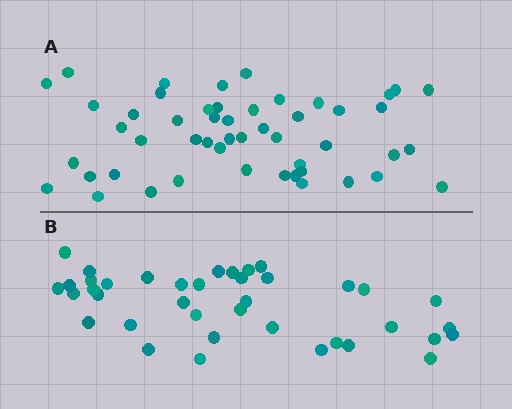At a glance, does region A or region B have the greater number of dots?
Region A (the top region) has more dots.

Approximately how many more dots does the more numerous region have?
Region A has roughly 12 or so more dots than region B.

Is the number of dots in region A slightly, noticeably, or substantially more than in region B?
Region A has noticeably more, but not dramatically so. The ratio is roughly 1.3 to 1.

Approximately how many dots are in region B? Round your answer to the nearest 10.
About 40 dots. (The exact count is 39, which rounds to 40.)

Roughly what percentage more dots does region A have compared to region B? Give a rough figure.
About 30% more.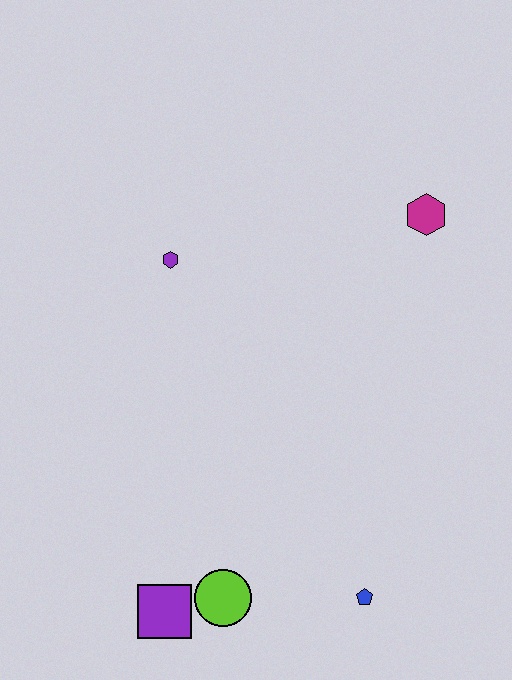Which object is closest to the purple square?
The lime circle is closest to the purple square.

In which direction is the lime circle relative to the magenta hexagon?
The lime circle is below the magenta hexagon.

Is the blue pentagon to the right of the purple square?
Yes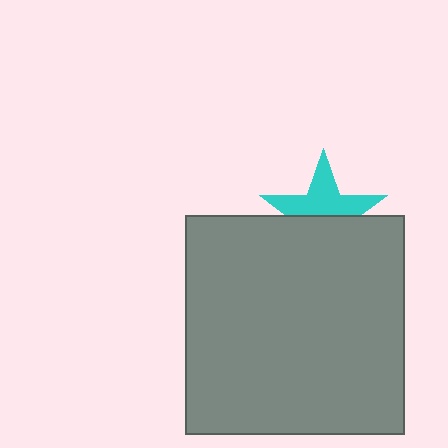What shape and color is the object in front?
The object in front is a gray square.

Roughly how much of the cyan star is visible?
About half of it is visible (roughly 53%).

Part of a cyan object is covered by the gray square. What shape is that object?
It is a star.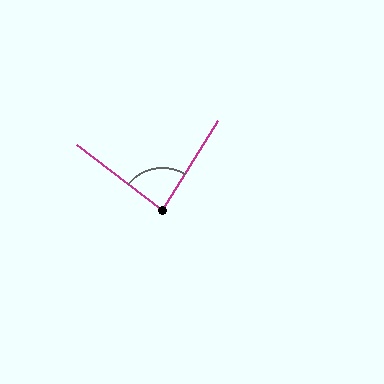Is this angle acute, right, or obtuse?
It is acute.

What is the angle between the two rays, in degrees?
Approximately 84 degrees.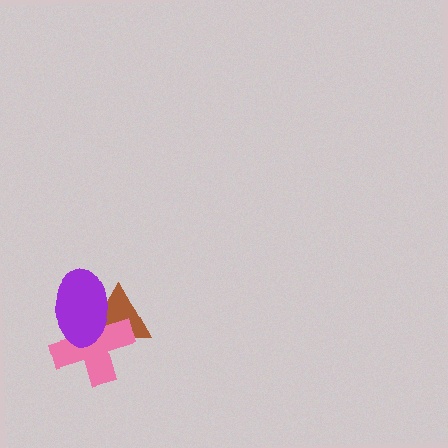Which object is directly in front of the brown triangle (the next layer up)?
The pink cross is directly in front of the brown triangle.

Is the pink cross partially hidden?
Yes, it is partially covered by another shape.